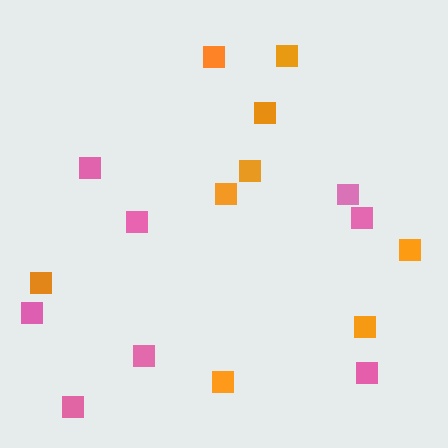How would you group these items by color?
There are 2 groups: one group of pink squares (8) and one group of orange squares (9).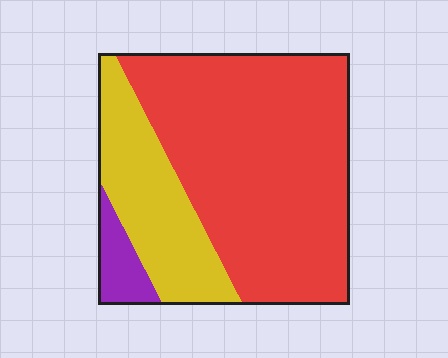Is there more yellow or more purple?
Yellow.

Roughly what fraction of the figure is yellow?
Yellow covers about 25% of the figure.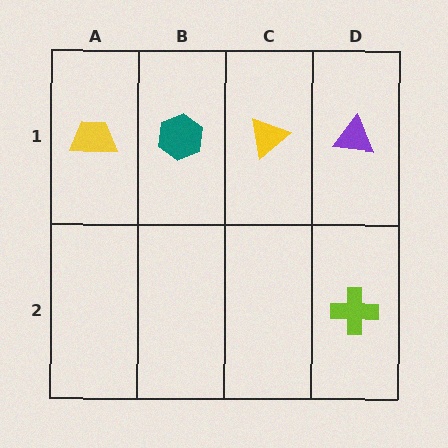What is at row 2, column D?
A lime cross.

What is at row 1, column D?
A purple triangle.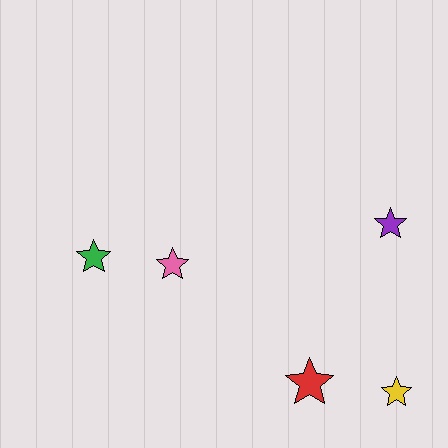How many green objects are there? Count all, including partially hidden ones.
There is 1 green object.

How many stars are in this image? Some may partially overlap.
There are 5 stars.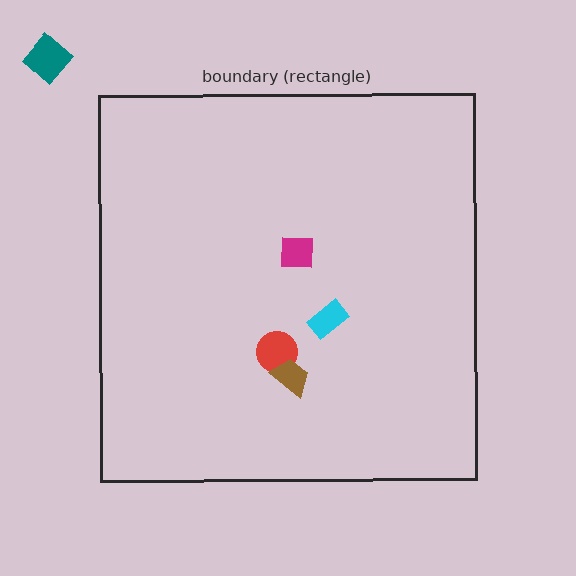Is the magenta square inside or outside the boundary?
Inside.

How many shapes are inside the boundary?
4 inside, 1 outside.